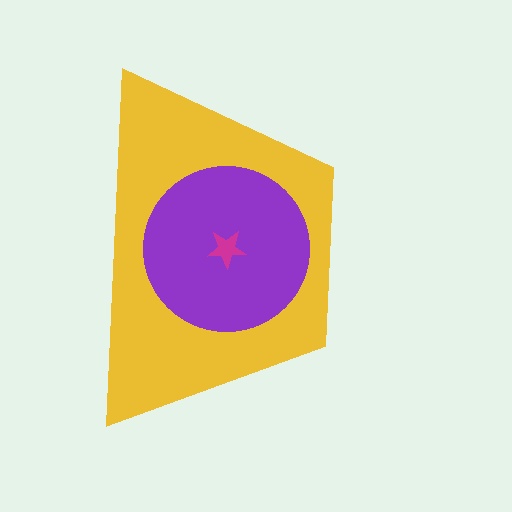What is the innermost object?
The magenta star.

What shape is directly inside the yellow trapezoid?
The purple circle.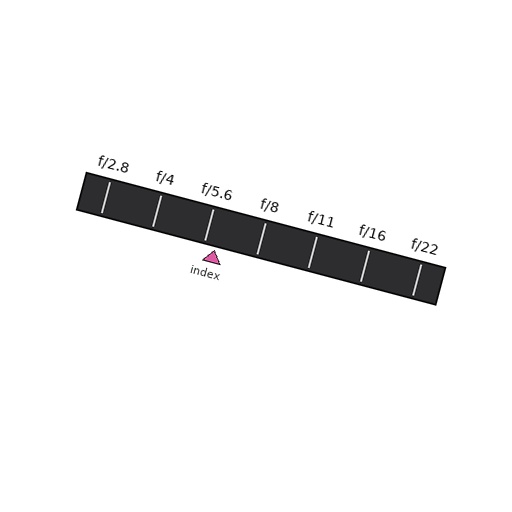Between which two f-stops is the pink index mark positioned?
The index mark is between f/5.6 and f/8.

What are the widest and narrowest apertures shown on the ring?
The widest aperture shown is f/2.8 and the narrowest is f/22.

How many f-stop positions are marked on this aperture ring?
There are 7 f-stop positions marked.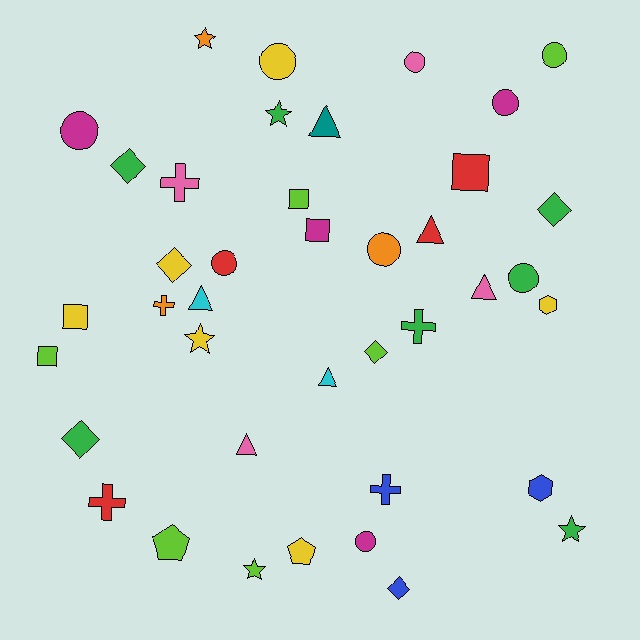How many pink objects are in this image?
There are 4 pink objects.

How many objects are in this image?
There are 40 objects.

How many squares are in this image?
There are 5 squares.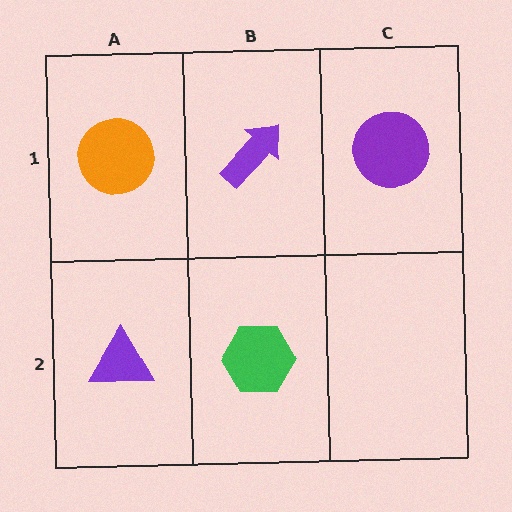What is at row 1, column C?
A purple circle.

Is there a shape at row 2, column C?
No, that cell is empty.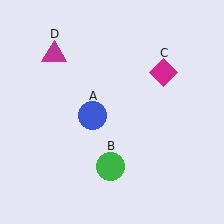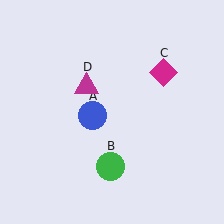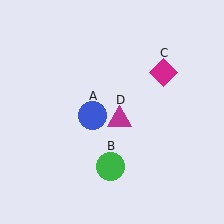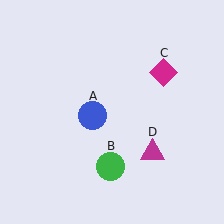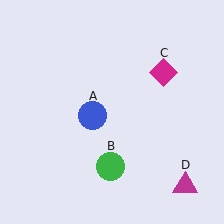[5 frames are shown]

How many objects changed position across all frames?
1 object changed position: magenta triangle (object D).